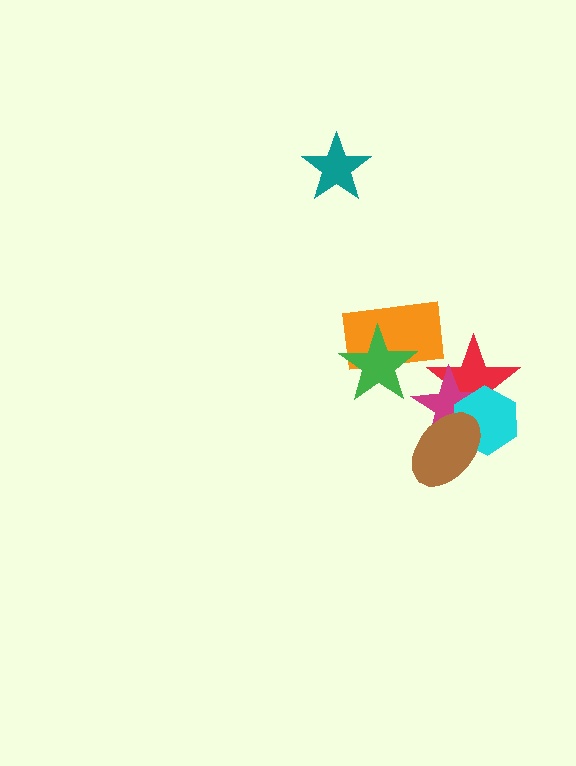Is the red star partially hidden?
Yes, it is partially covered by another shape.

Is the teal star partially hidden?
No, no other shape covers it.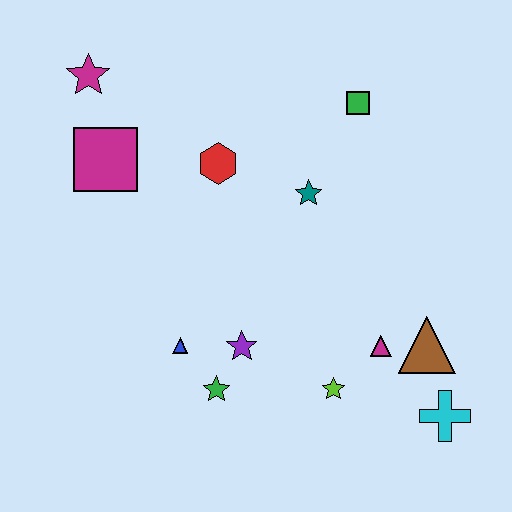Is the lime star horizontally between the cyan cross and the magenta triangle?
No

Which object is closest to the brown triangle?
The magenta triangle is closest to the brown triangle.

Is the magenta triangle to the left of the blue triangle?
No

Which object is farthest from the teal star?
The cyan cross is farthest from the teal star.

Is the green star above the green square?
No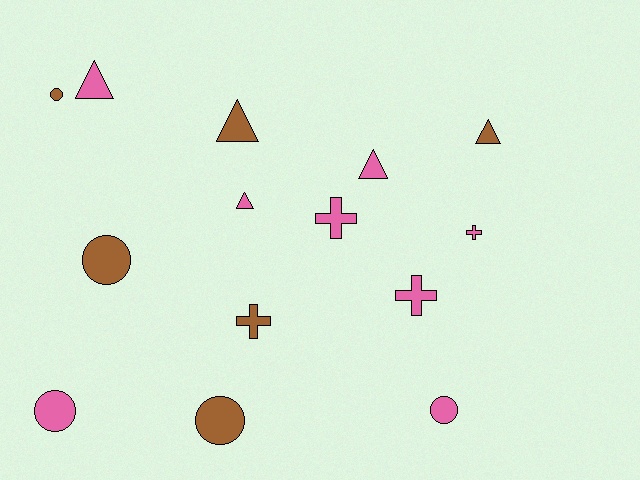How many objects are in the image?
There are 14 objects.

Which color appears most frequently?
Pink, with 8 objects.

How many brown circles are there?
There are 3 brown circles.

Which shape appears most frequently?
Circle, with 5 objects.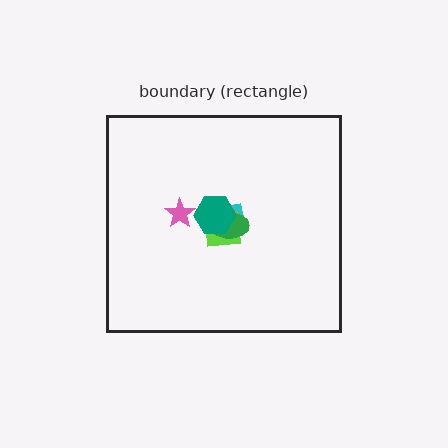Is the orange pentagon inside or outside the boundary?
Inside.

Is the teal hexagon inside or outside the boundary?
Inside.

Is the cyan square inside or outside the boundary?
Inside.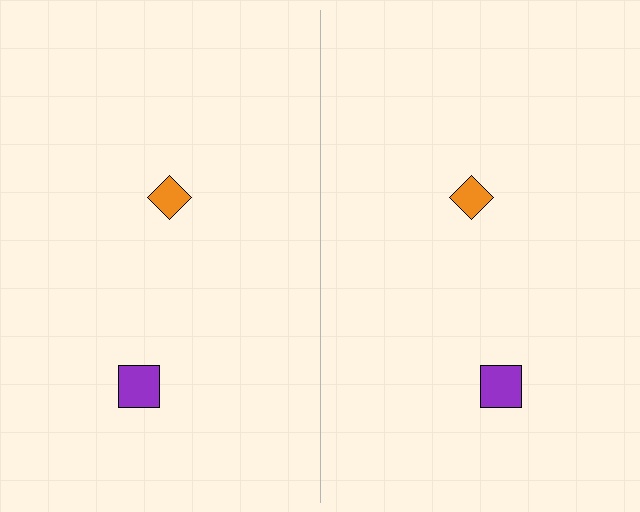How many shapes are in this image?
There are 4 shapes in this image.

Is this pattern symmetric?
Yes, this pattern has bilateral (reflection) symmetry.